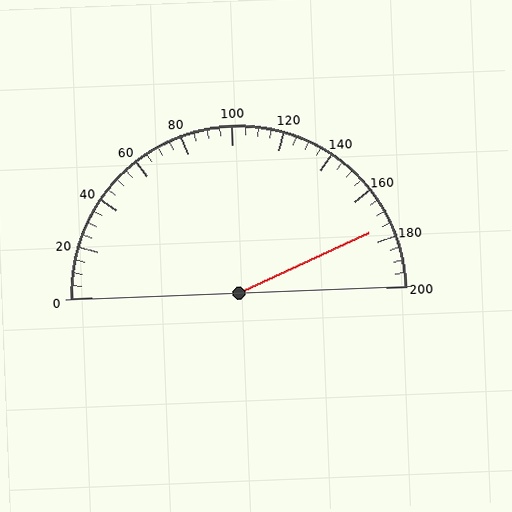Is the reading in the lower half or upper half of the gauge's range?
The reading is in the upper half of the range (0 to 200).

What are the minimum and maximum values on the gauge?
The gauge ranges from 0 to 200.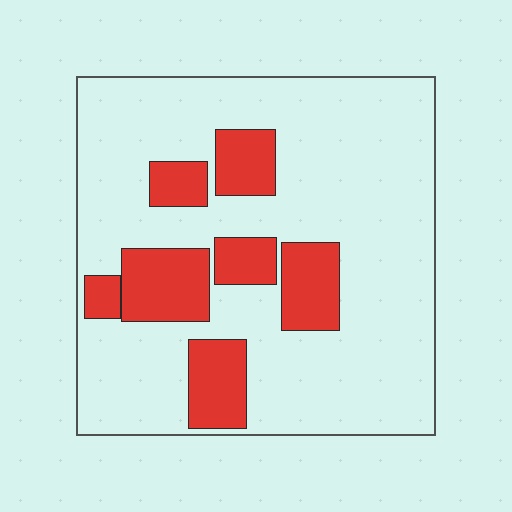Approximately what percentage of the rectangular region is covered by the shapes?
Approximately 20%.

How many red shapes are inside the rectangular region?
7.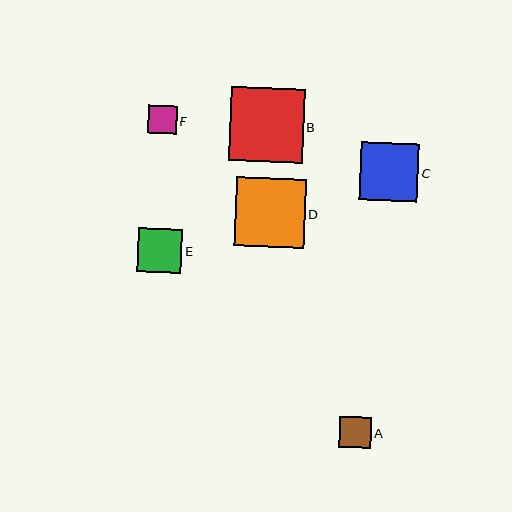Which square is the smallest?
Square F is the smallest with a size of approximately 29 pixels.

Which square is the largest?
Square B is the largest with a size of approximately 74 pixels.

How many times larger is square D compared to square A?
Square D is approximately 2.2 times the size of square A.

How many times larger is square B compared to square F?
Square B is approximately 2.6 times the size of square F.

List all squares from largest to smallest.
From largest to smallest: B, D, C, E, A, F.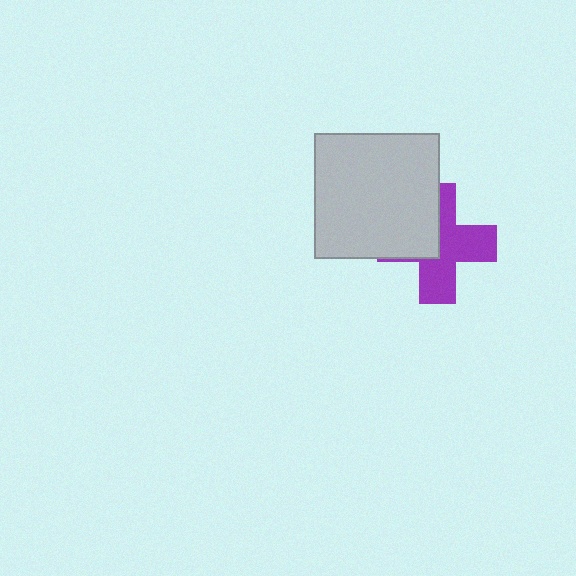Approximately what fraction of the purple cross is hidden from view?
Roughly 40% of the purple cross is hidden behind the light gray square.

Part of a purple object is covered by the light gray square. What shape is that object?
It is a cross.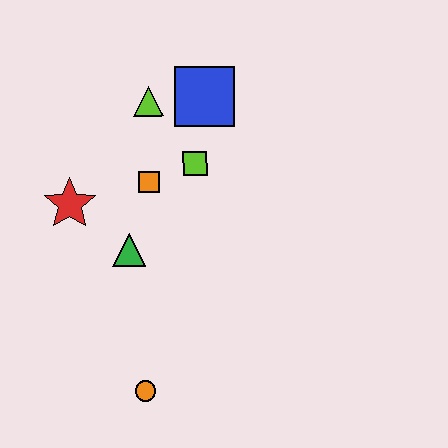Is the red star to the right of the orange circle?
No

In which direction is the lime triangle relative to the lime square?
The lime triangle is above the lime square.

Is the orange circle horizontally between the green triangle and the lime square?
Yes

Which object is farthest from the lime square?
The orange circle is farthest from the lime square.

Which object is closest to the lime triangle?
The blue square is closest to the lime triangle.